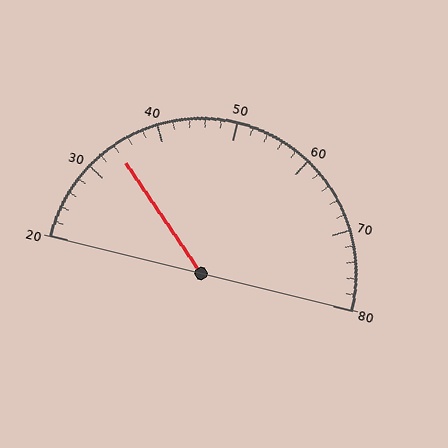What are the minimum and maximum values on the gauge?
The gauge ranges from 20 to 80.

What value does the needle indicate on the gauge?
The needle indicates approximately 34.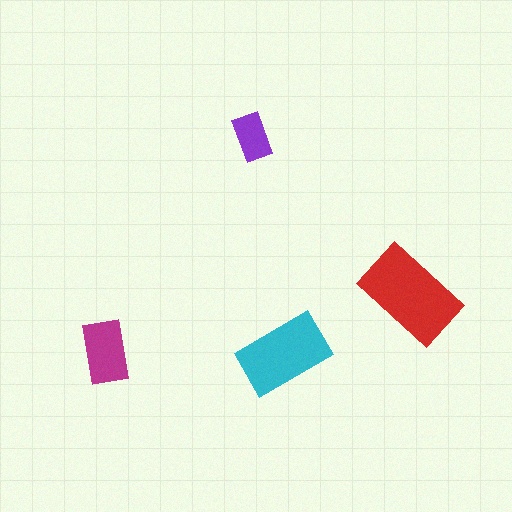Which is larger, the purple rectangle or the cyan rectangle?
The cyan one.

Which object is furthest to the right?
The red rectangle is rightmost.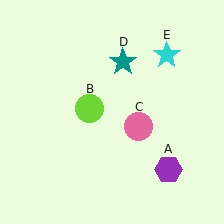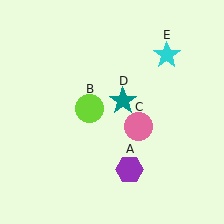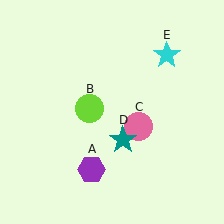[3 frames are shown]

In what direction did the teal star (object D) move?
The teal star (object D) moved down.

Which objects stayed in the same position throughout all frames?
Lime circle (object B) and pink circle (object C) and cyan star (object E) remained stationary.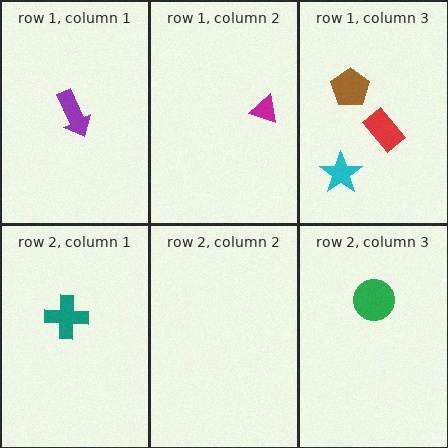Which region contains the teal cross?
The row 2, column 1 region.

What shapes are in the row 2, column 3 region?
The green circle.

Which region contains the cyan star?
The row 1, column 3 region.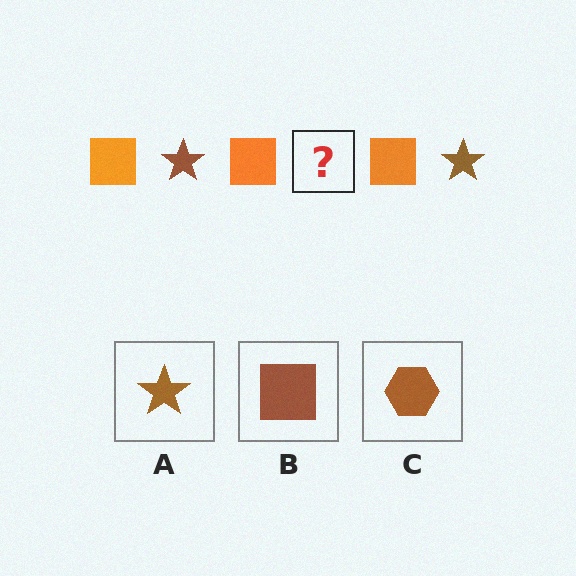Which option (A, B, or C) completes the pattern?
A.